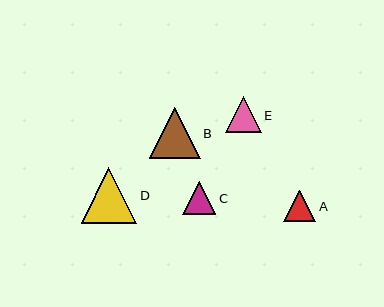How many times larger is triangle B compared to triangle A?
Triangle B is approximately 1.6 times the size of triangle A.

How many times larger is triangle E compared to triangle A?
Triangle E is approximately 1.1 times the size of triangle A.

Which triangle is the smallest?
Triangle A is the smallest with a size of approximately 32 pixels.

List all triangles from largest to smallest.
From largest to smallest: D, B, E, C, A.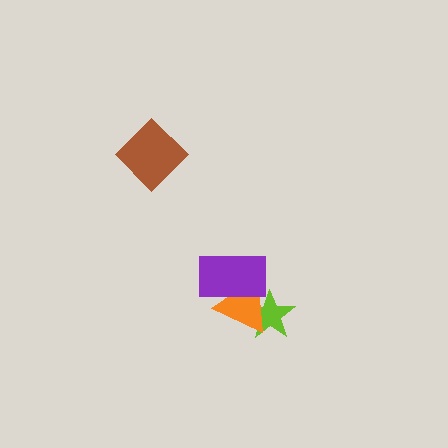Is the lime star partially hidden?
Yes, it is partially covered by another shape.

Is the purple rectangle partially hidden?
No, no other shape covers it.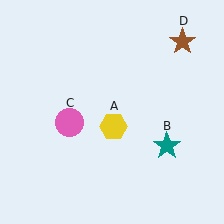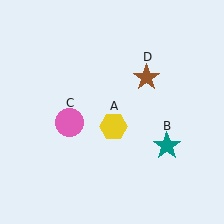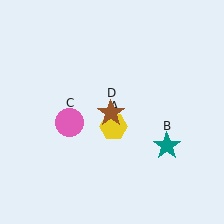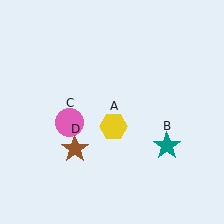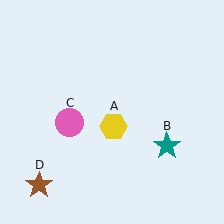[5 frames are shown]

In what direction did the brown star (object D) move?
The brown star (object D) moved down and to the left.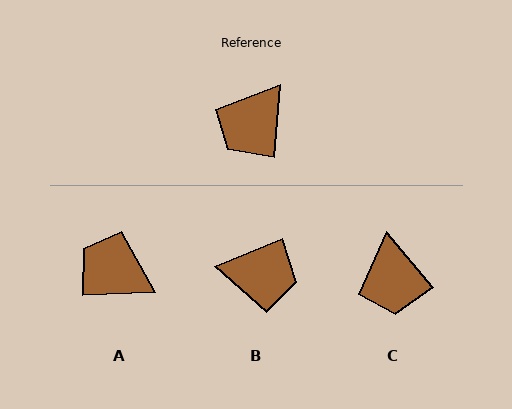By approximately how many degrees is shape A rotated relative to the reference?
Approximately 82 degrees clockwise.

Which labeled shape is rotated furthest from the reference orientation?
B, about 118 degrees away.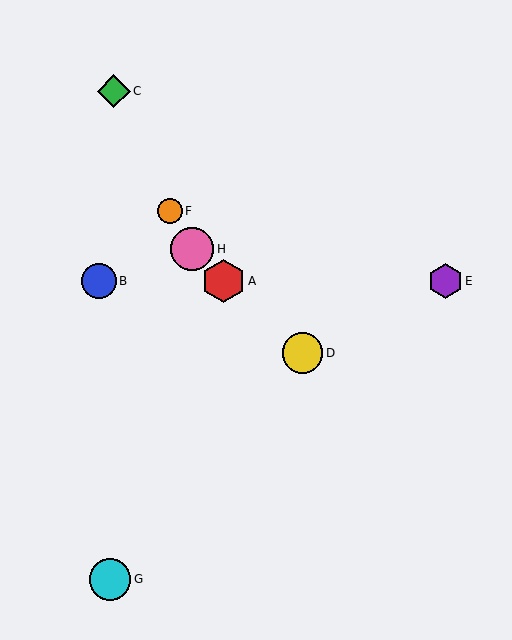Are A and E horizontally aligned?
Yes, both are at y≈281.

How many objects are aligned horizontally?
3 objects (A, B, E) are aligned horizontally.